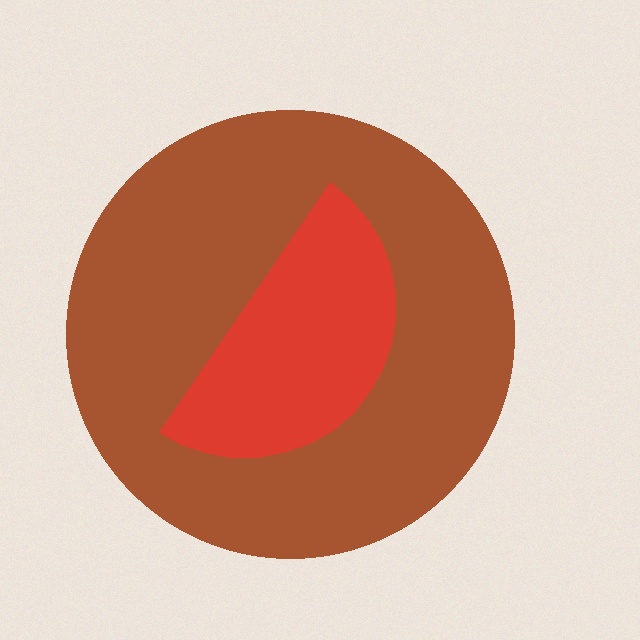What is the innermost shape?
The red semicircle.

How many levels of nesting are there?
2.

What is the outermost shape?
The brown circle.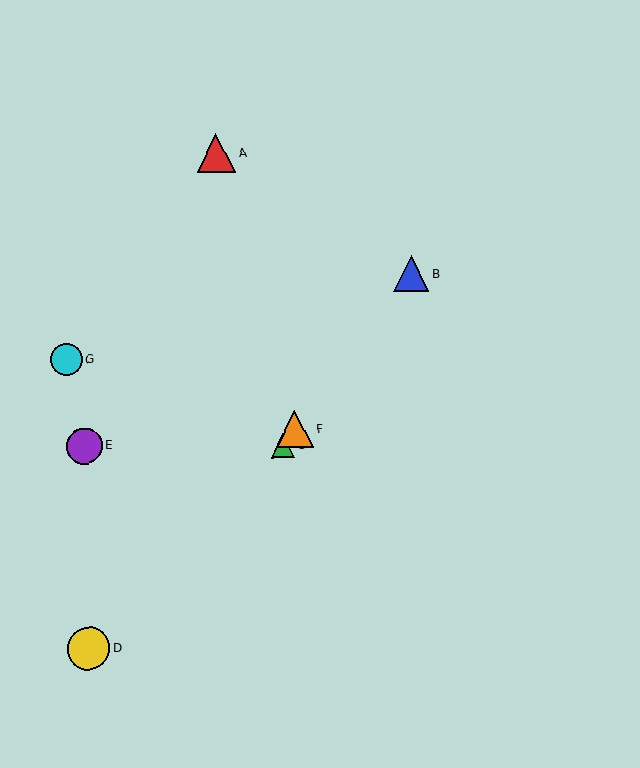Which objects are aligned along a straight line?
Objects B, C, F are aligned along a straight line.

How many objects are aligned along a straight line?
3 objects (B, C, F) are aligned along a straight line.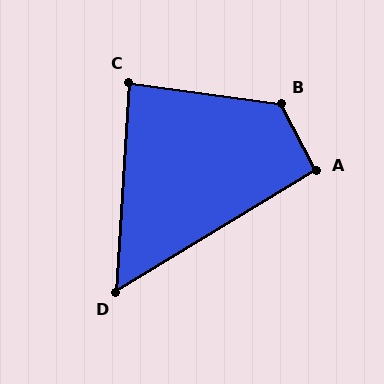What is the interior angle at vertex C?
Approximately 86 degrees (approximately right).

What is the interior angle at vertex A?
Approximately 94 degrees (approximately right).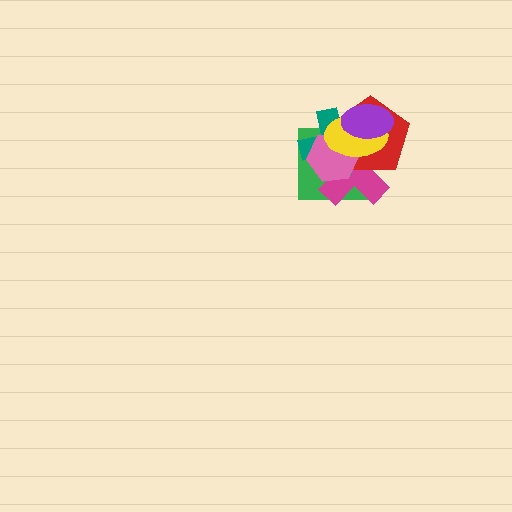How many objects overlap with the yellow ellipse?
6 objects overlap with the yellow ellipse.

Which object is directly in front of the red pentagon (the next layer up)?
The pink hexagon is directly in front of the red pentagon.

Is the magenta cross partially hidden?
Yes, it is partially covered by another shape.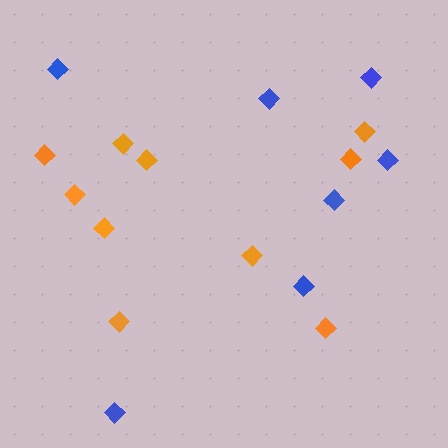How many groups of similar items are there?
There are 2 groups: one group of blue diamonds (7) and one group of orange diamonds (10).